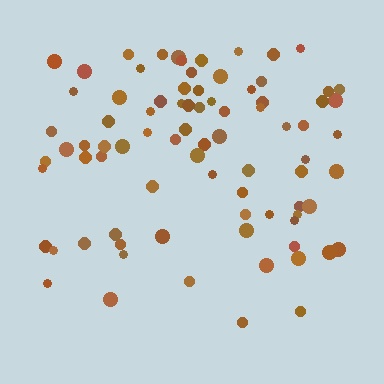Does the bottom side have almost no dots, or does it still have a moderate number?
Still a moderate number, just noticeably fewer than the top.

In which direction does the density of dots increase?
From bottom to top, with the top side densest.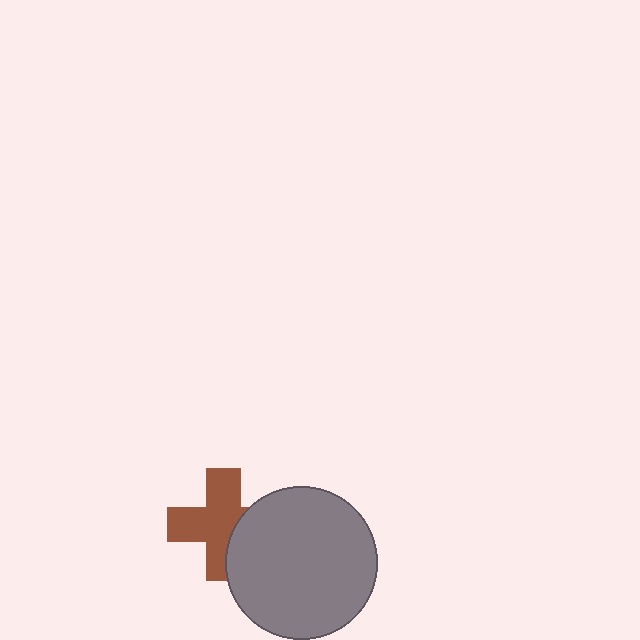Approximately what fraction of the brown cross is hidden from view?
Roughly 31% of the brown cross is hidden behind the gray circle.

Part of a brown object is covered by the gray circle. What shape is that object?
It is a cross.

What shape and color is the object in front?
The object in front is a gray circle.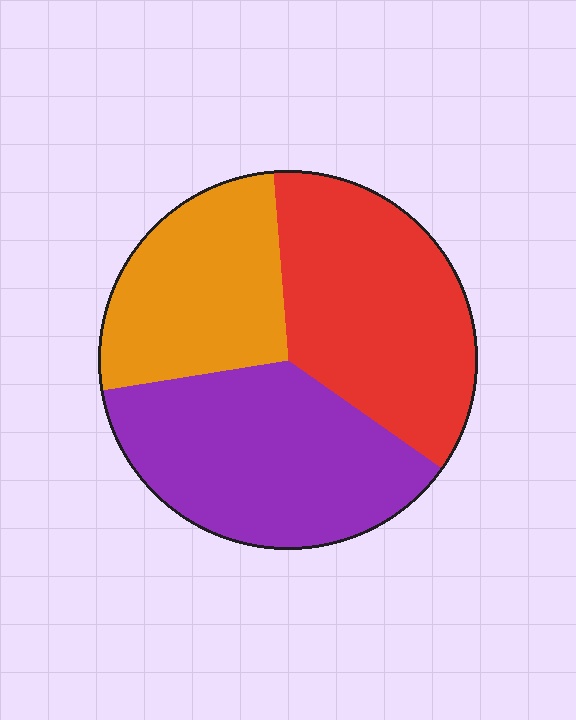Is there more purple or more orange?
Purple.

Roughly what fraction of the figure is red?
Red covers around 35% of the figure.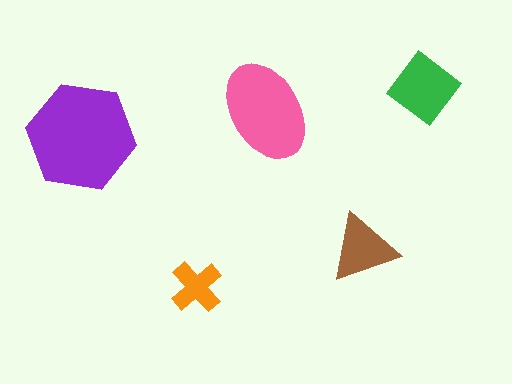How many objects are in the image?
There are 5 objects in the image.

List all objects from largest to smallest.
The purple hexagon, the pink ellipse, the green diamond, the brown triangle, the orange cross.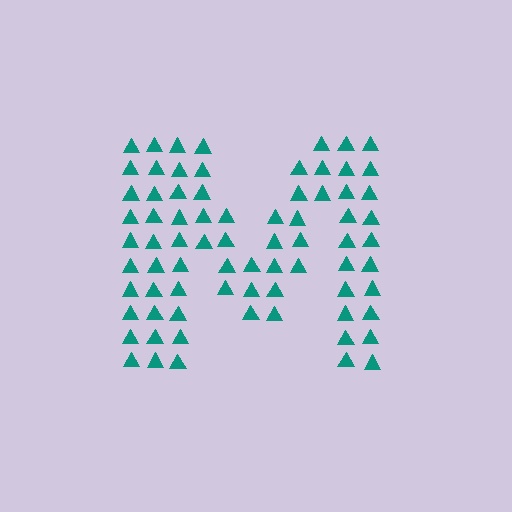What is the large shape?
The large shape is the letter M.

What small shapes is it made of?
It is made of small triangles.